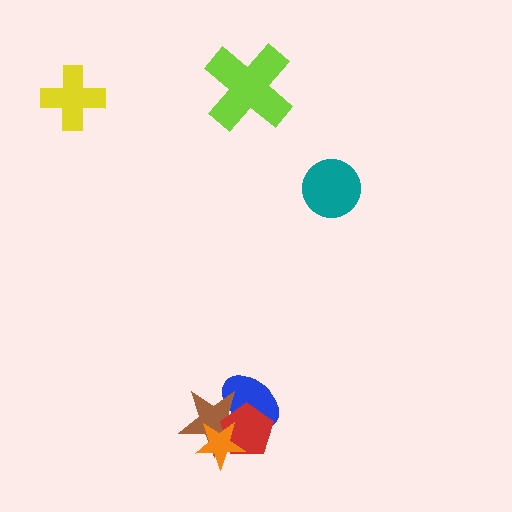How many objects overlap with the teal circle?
0 objects overlap with the teal circle.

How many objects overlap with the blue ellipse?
3 objects overlap with the blue ellipse.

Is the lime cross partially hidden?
No, no other shape covers it.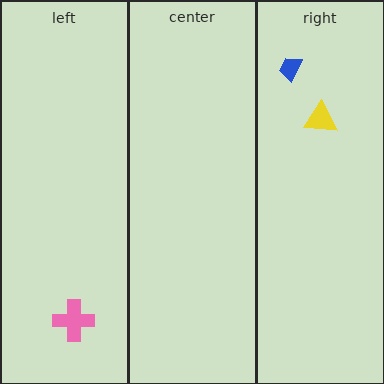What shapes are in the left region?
The pink cross.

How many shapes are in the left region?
1.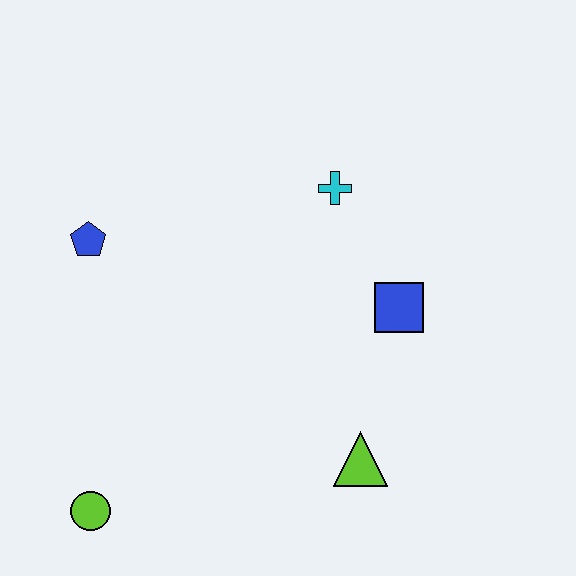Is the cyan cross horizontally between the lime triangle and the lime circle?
Yes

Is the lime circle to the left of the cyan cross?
Yes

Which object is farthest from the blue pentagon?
The lime triangle is farthest from the blue pentagon.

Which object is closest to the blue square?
The cyan cross is closest to the blue square.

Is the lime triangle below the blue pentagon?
Yes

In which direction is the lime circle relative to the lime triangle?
The lime circle is to the left of the lime triangle.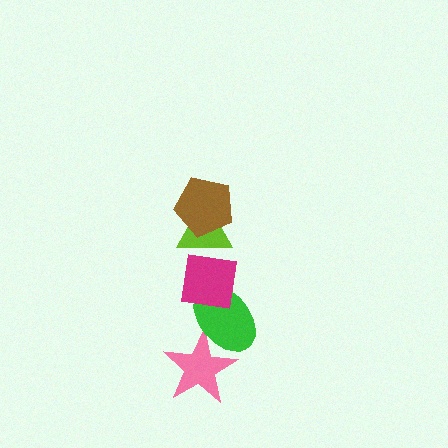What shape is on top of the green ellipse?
The magenta square is on top of the green ellipse.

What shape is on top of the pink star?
The green ellipse is on top of the pink star.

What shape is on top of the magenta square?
The lime triangle is on top of the magenta square.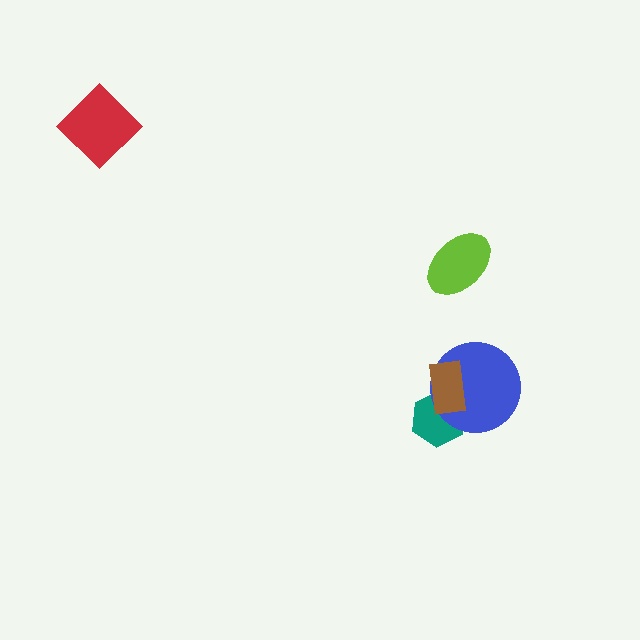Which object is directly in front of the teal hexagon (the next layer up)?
The blue circle is directly in front of the teal hexagon.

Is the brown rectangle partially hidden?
No, no other shape covers it.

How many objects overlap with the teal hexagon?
2 objects overlap with the teal hexagon.